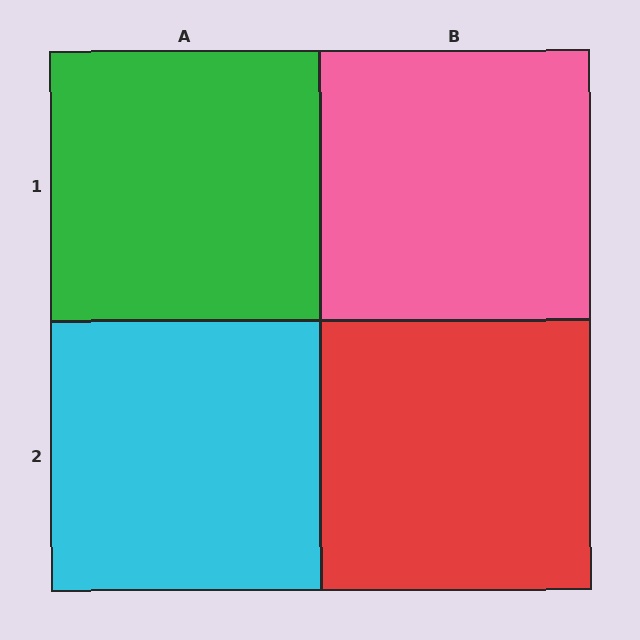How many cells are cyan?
1 cell is cyan.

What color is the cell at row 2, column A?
Cyan.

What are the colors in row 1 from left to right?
Green, pink.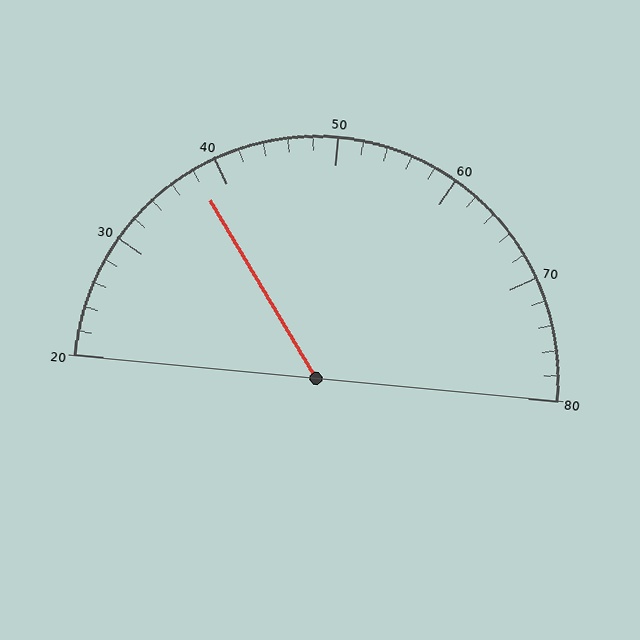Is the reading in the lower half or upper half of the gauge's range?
The reading is in the lower half of the range (20 to 80).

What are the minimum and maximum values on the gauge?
The gauge ranges from 20 to 80.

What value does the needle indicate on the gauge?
The needle indicates approximately 38.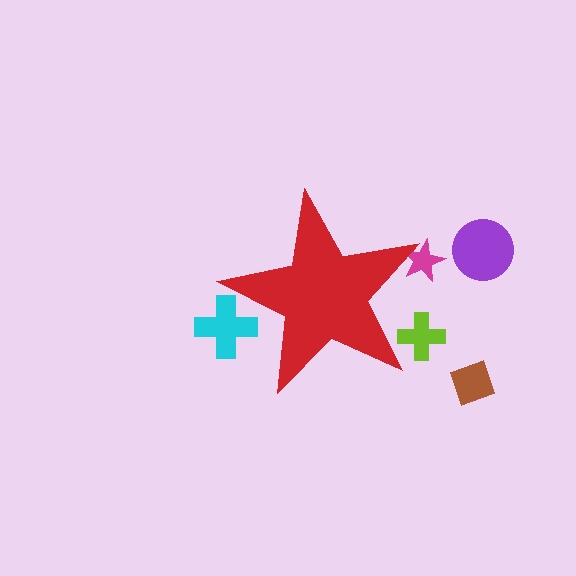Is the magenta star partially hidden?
Yes, the magenta star is partially hidden behind the red star.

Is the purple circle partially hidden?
No, the purple circle is fully visible.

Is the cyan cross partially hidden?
Yes, the cyan cross is partially hidden behind the red star.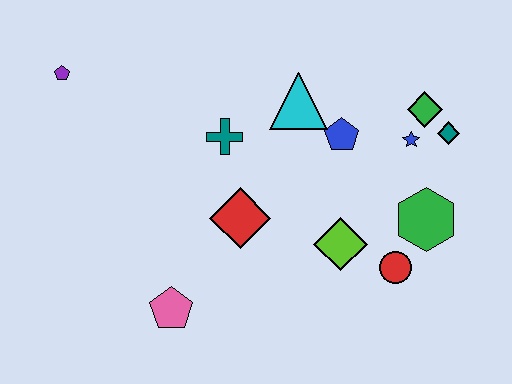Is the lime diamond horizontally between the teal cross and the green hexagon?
Yes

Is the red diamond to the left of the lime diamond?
Yes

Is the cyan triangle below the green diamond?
No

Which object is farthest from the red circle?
The purple pentagon is farthest from the red circle.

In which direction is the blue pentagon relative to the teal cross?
The blue pentagon is to the right of the teal cross.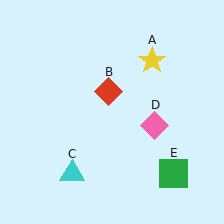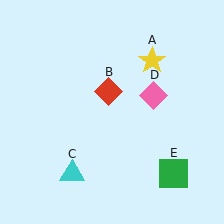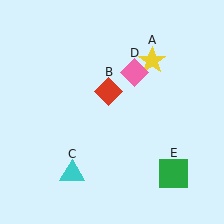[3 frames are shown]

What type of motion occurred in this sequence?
The pink diamond (object D) rotated counterclockwise around the center of the scene.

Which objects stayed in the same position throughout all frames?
Yellow star (object A) and red diamond (object B) and cyan triangle (object C) and green square (object E) remained stationary.